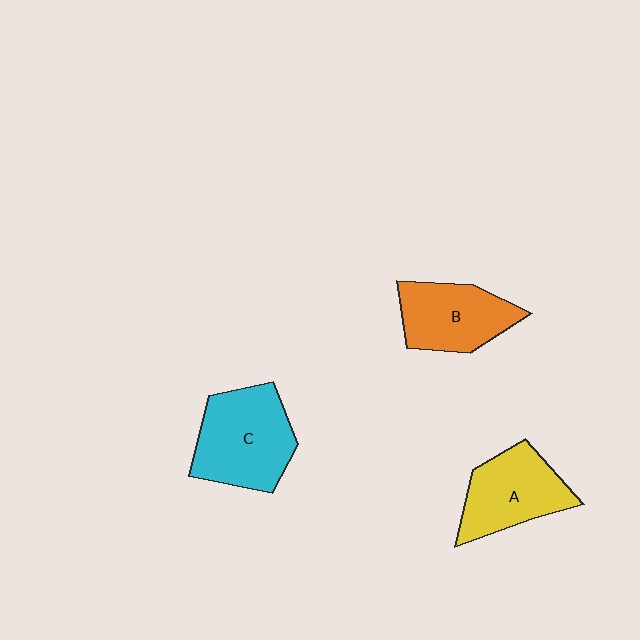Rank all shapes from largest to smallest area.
From largest to smallest: C (cyan), A (yellow), B (orange).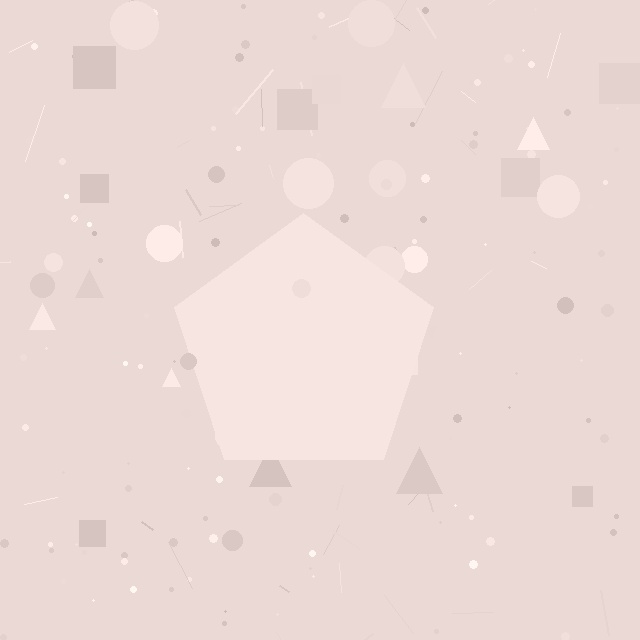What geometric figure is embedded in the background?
A pentagon is embedded in the background.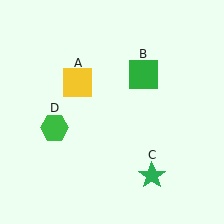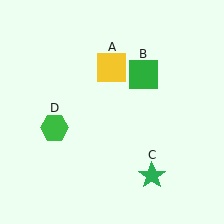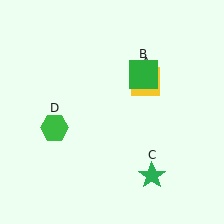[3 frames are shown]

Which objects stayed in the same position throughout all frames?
Green square (object B) and green star (object C) and green hexagon (object D) remained stationary.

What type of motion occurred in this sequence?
The yellow square (object A) rotated clockwise around the center of the scene.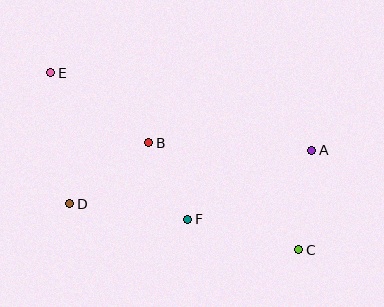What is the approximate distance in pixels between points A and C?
The distance between A and C is approximately 100 pixels.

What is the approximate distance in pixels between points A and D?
The distance between A and D is approximately 248 pixels.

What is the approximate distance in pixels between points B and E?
The distance between B and E is approximately 120 pixels.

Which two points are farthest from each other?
Points C and E are farthest from each other.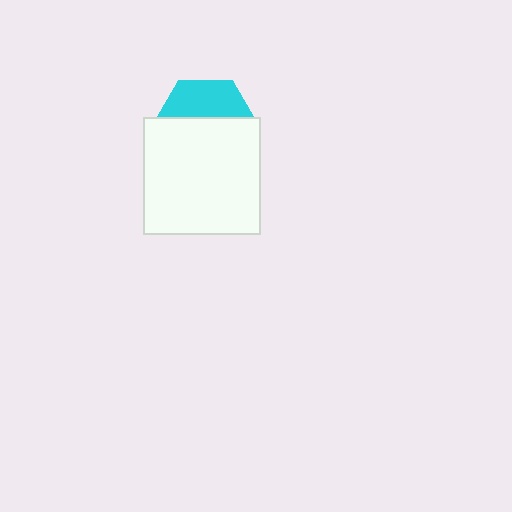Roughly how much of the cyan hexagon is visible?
A small part of it is visible (roughly 36%).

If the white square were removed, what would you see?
You would see the complete cyan hexagon.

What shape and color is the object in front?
The object in front is a white square.